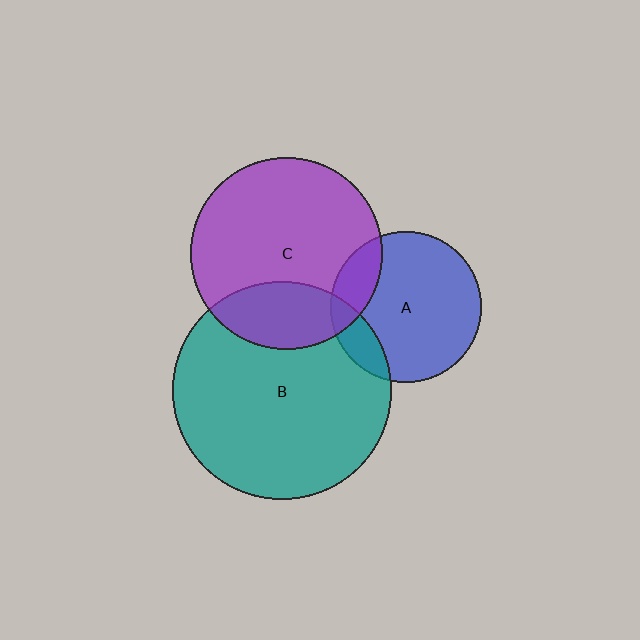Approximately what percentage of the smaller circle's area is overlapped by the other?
Approximately 15%.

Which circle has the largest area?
Circle B (teal).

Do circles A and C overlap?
Yes.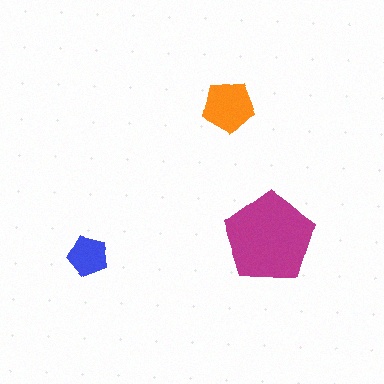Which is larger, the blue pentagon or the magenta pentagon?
The magenta one.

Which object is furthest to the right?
The magenta pentagon is rightmost.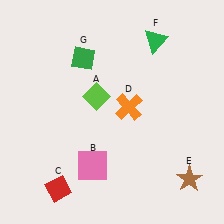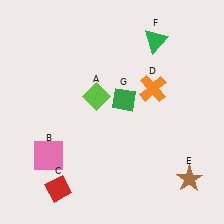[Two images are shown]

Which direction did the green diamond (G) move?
The green diamond (G) moved down.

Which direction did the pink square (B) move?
The pink square (B) moved left.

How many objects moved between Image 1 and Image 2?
3 objects moved between the two images.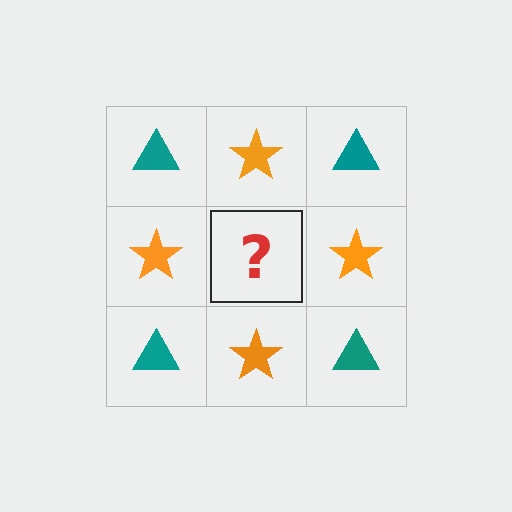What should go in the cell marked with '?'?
The missing cell should contain a teal triangle.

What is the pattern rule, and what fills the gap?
The rule is that it alternates teal triangle and orange star in a checkerboard pattern. The gap should be filled with a teal triangle.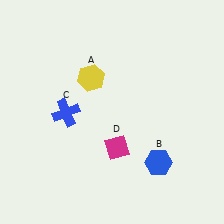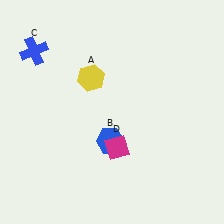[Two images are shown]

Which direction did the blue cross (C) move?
The blue cross (C) moved up.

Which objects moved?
The objects that moved are: the blue hexagon (B), the blue cross (C).